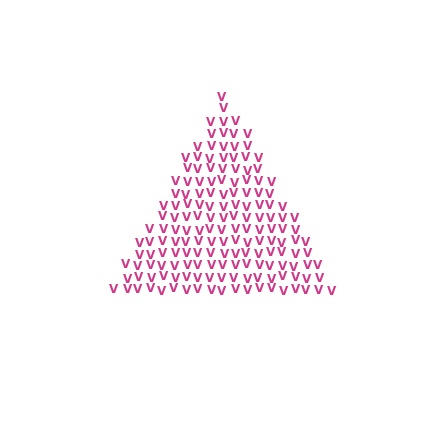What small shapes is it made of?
It is made of small letter V's.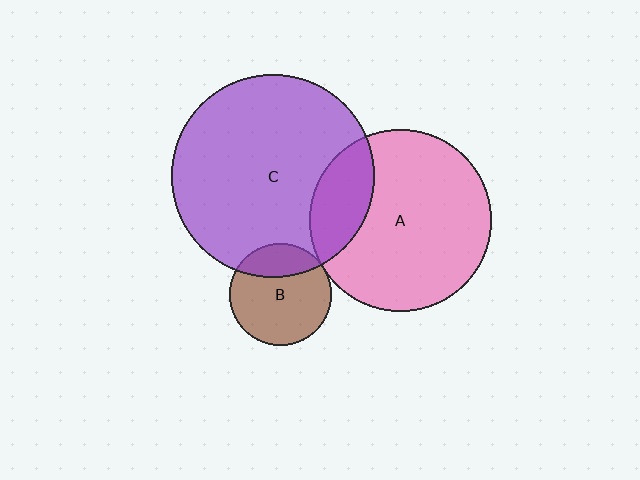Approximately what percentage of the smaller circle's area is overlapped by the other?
Approximately 20%.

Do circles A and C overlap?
Yes.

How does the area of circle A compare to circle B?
Approximately 3.2 times.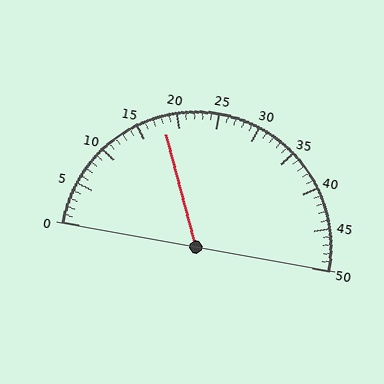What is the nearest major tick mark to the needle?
The nearest major tick mark is 20.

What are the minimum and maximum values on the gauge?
The gauge ranges from 0 to 50.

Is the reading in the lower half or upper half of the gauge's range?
The reading is in the lower half of the range (0 to 50).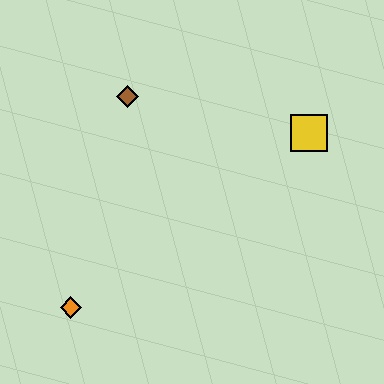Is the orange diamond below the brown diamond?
Yes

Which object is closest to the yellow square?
The brown diamond is closest to the yellow square.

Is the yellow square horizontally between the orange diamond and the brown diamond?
No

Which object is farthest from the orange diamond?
The yellow square is farthest from the orange diamond.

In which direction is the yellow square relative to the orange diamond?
The yellow square is to the right of the orange diamond.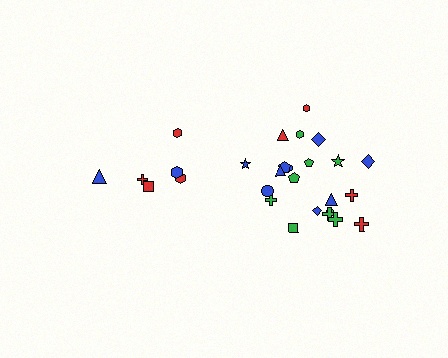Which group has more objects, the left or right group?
The right group.